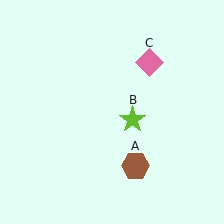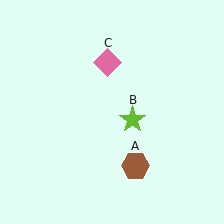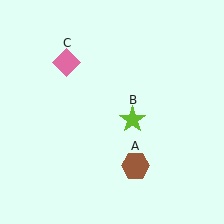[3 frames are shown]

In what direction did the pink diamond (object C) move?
The pink diamond (object C) moved left.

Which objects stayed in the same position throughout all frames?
Brown hexagon (object A) and lime star (object B) remained stationary.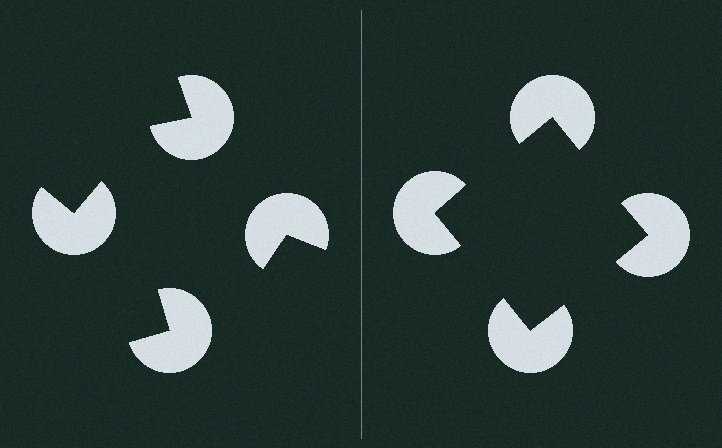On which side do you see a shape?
An illusory square appears on the right side. On the left side the wedge cuts are rotated, so no coherent shape forms.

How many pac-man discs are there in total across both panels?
8 — 4 on each side.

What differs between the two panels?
The pac-man discs are positioned identically on both sides; only the wedge orientations differ. On the right they align to a square; on the left they are misaligned.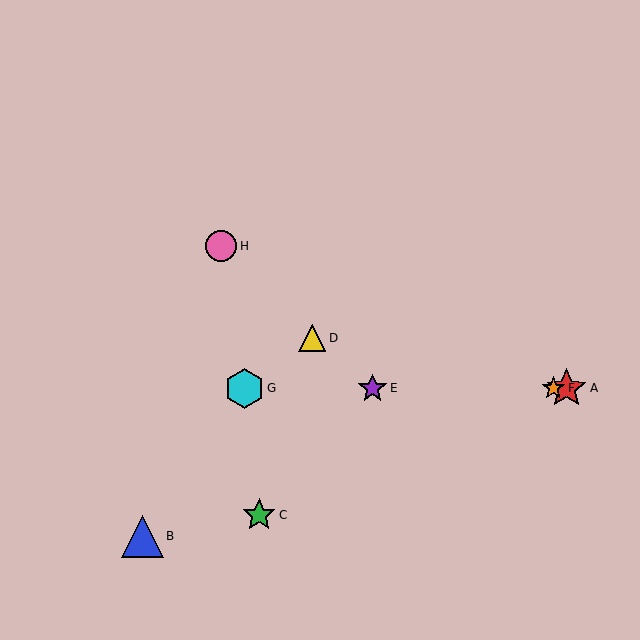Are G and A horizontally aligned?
Yes, both are at y≈388.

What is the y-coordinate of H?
Object H is at y≈246.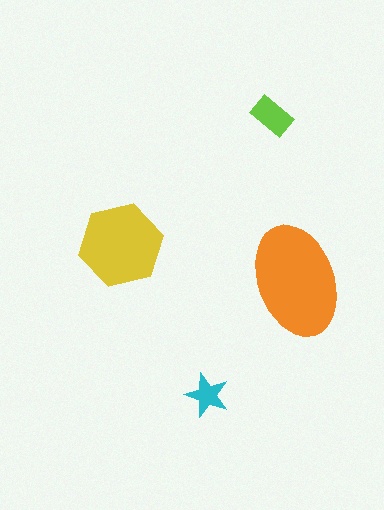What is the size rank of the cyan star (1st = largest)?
4th.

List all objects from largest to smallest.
The orange ellipse, the yellow hexagon, the lime rectangle, the cyan star.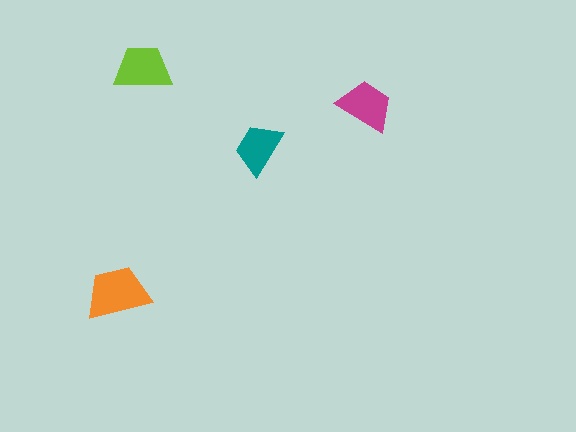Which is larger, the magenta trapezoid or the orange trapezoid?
The orange one.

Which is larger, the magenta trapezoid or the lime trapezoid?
The lime one.